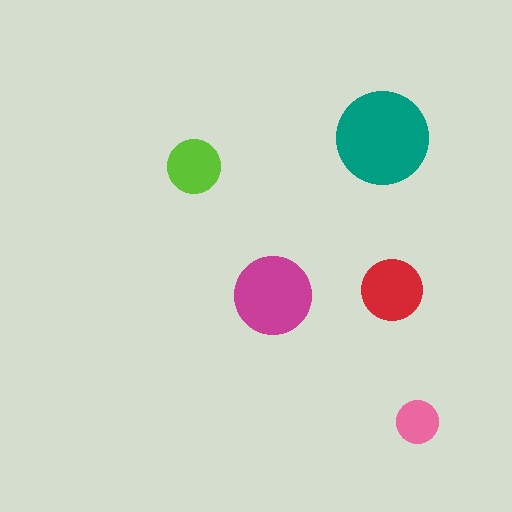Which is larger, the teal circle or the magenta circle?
The teal one.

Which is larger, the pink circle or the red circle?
The red one.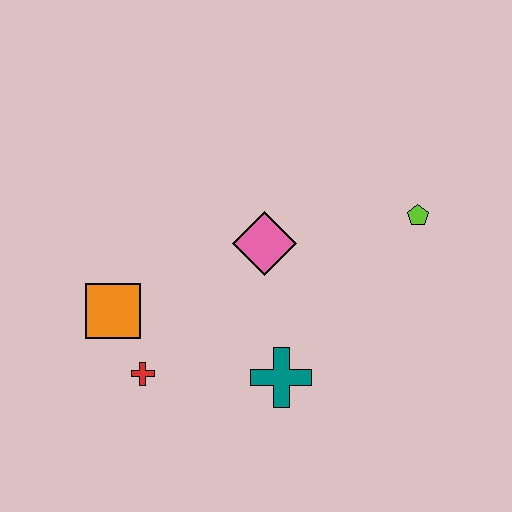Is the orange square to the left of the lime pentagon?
Yes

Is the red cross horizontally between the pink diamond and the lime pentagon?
No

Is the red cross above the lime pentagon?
No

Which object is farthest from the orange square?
The lime pentagon is farthest from the orange square.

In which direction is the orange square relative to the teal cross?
The orange square is to the left of the teal cross.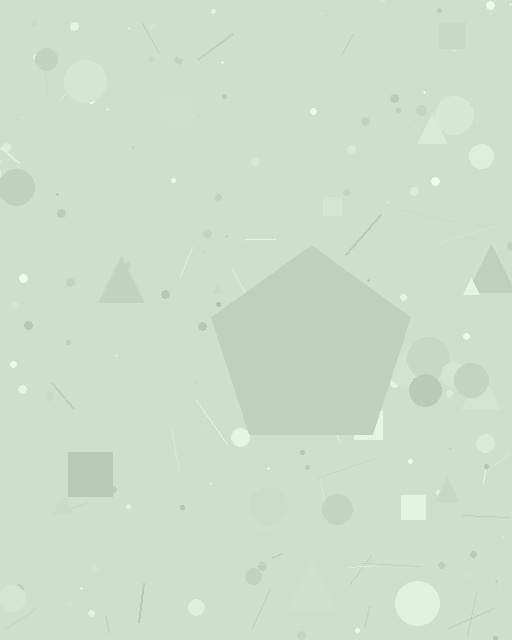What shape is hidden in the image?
A pentagon is hidden in the image.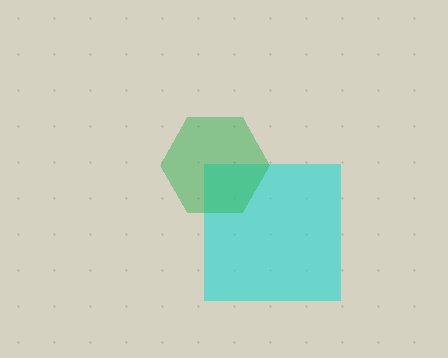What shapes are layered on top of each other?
The layered shapes are: a cyan square, a green hexagon.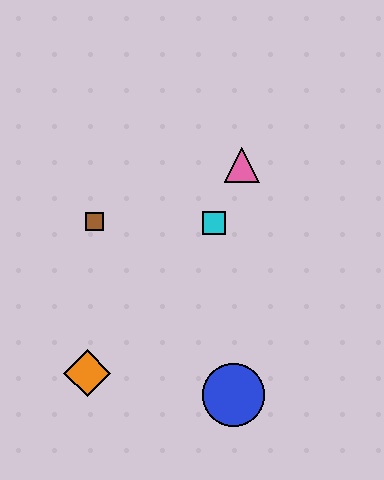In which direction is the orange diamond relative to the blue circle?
The orange diamond is to the left of the blue circle.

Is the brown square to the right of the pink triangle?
No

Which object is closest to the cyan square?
The pink triangle is closest to the cyan square.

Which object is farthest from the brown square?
The blue circle is farthest from the brown square.